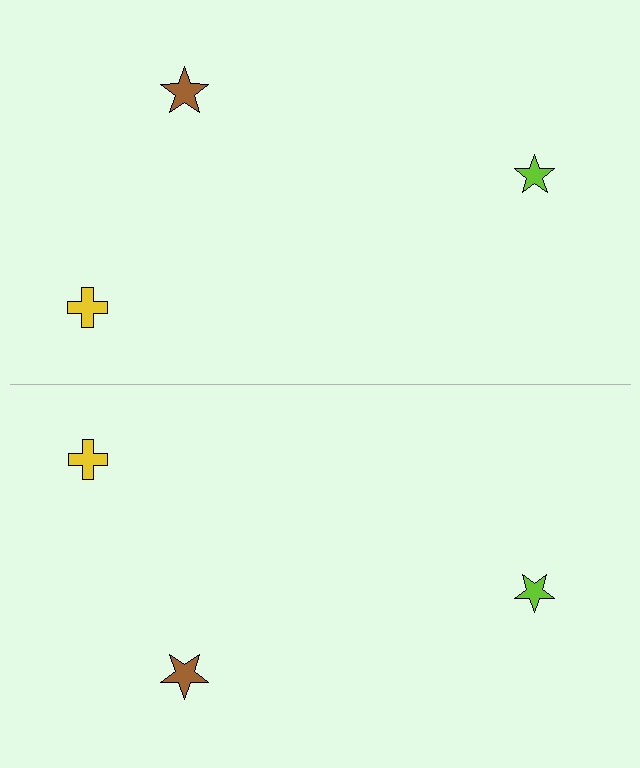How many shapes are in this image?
There are 6 shapes in this image.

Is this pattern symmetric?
Yes, this pattern has bilateral (reflection) symmetry.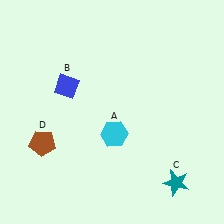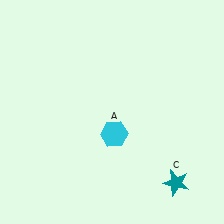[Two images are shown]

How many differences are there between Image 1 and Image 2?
There are 2 differences between the two images.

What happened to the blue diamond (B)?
The blue diamond (B) was removed in Image 2. It was in the top-left area of Image 1.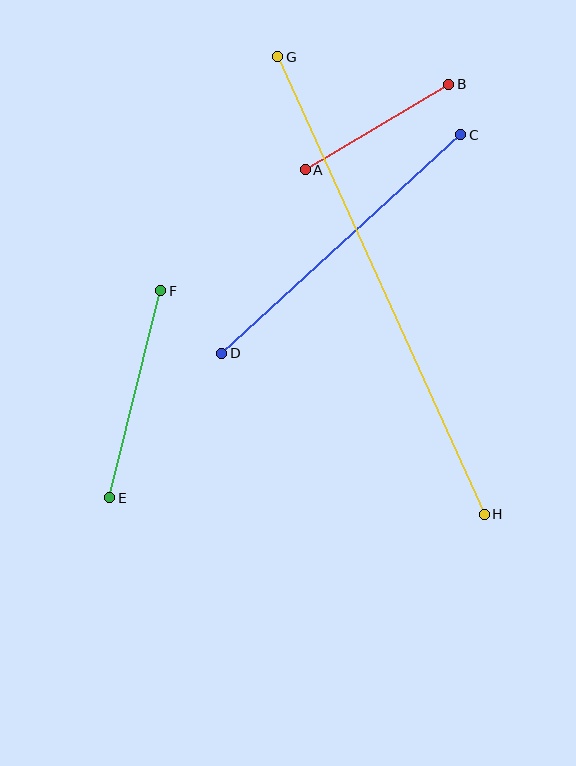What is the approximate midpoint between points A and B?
The midpoint is at approximately (377, 127) pixels.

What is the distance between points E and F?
The distance is approximately 214 pixels.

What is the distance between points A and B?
The distance is approximately 167 pixels.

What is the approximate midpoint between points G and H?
The midpoint is at approximately (381, 285) pixels.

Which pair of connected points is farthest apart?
Points G and H are farthest apart.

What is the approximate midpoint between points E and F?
The midpoint is at approximately (135, 394) pixels.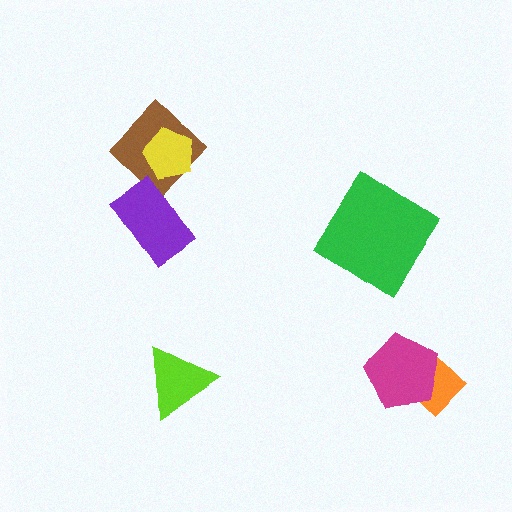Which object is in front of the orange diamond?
The magenta pentagon is in front of the orange diamond.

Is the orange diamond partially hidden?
Yes, it is partially covered by another shape.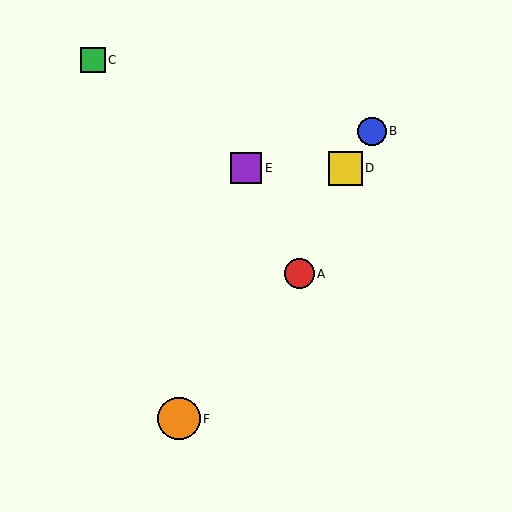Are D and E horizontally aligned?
Yes, both are at y≈168.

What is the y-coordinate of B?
Object B is at y≈131.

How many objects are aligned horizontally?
2 objects (D, E) are aligned horizontally.